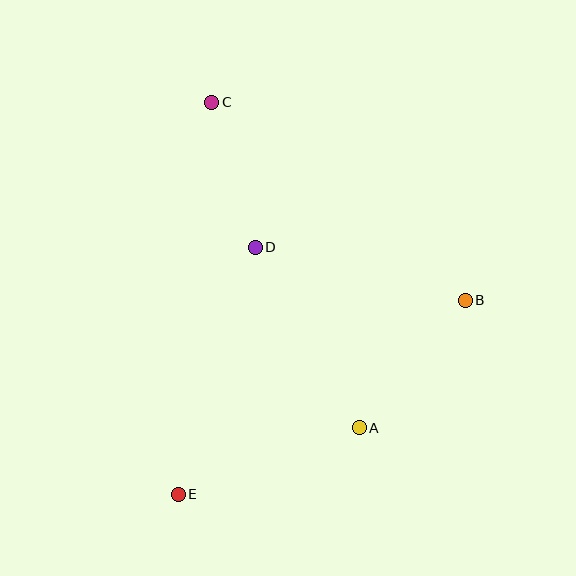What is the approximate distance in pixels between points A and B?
The distance between A and B is approximately 166 pixels.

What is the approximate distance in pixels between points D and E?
The distance between D and E is approximately 259 pixels.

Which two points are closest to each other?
Points C and D are closest to each other.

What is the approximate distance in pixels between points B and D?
The distance between B and D is approximately 217 pixels.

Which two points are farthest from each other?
Points C and E are farthest from each other.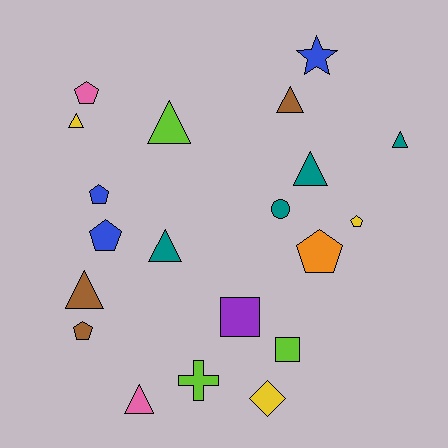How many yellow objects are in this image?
There are 3 yellow objects.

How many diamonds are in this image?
There is 1 diamond.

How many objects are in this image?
There are 20 objects.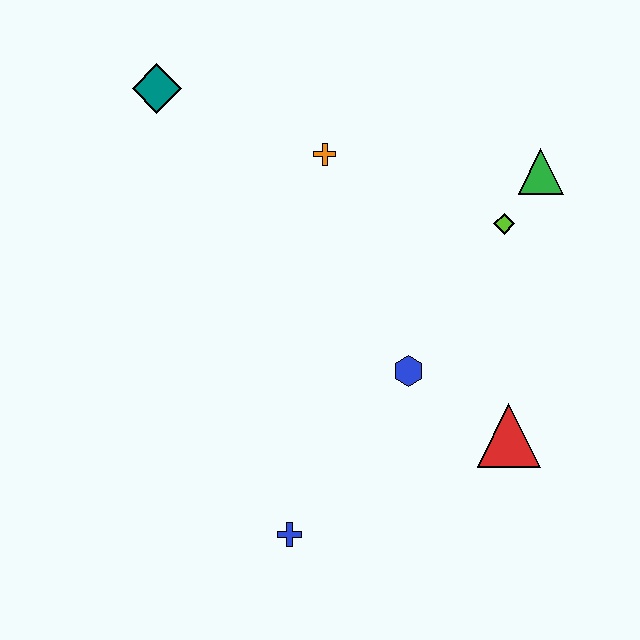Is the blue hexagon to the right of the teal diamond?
Yes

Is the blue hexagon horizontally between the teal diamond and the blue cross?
No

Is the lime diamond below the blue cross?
No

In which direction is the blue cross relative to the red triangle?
The blue cross is to the left of the red triangle.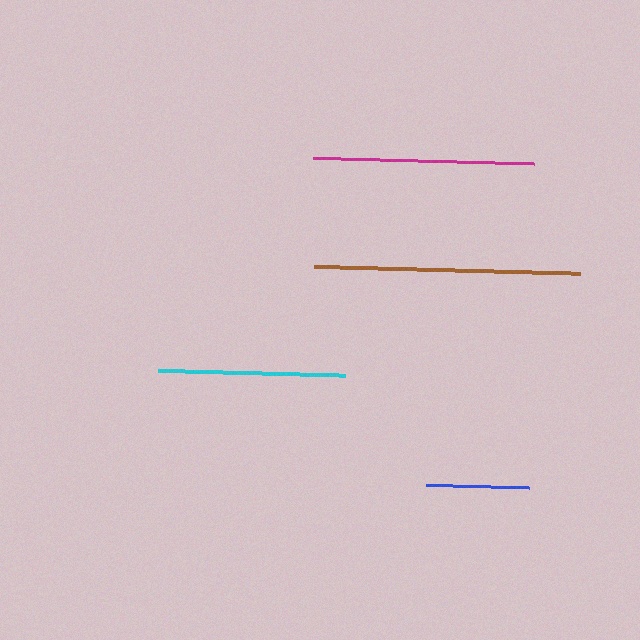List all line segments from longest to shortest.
From longest to shortest: brown, magenta, cyan, blue.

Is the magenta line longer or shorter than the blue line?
The magenta line is longer than the blue line.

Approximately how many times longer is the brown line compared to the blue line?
The brown line is approximately 2.6 times the length of the blue line.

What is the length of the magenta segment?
The magenta segment is approximately 221 pixels long.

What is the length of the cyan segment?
The cyan segment is approximately 187 pixels long.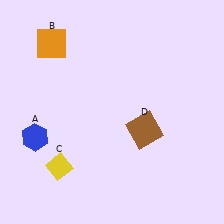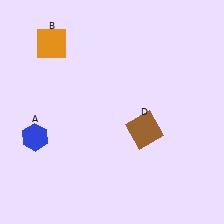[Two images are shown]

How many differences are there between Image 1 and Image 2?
There is 1 difference between the two images.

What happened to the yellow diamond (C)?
The yellow diamond (C) was removed in Image 2. It was in the bottom-left area of Image 1.